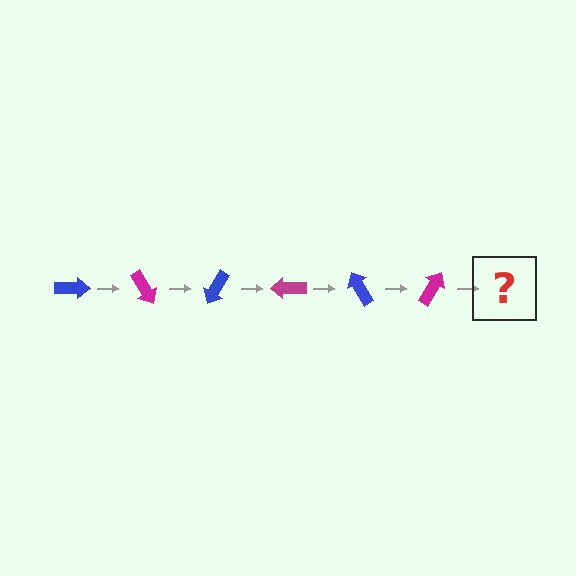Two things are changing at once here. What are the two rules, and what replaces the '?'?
The two rules are that it rotates 60 degrees each step and the color cycles through blue and magenta. The '?' should be a blue arrow, rotated 360 degrees from the start.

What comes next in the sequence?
The next element should be a blue arrow, rotated 360 degrees from the start.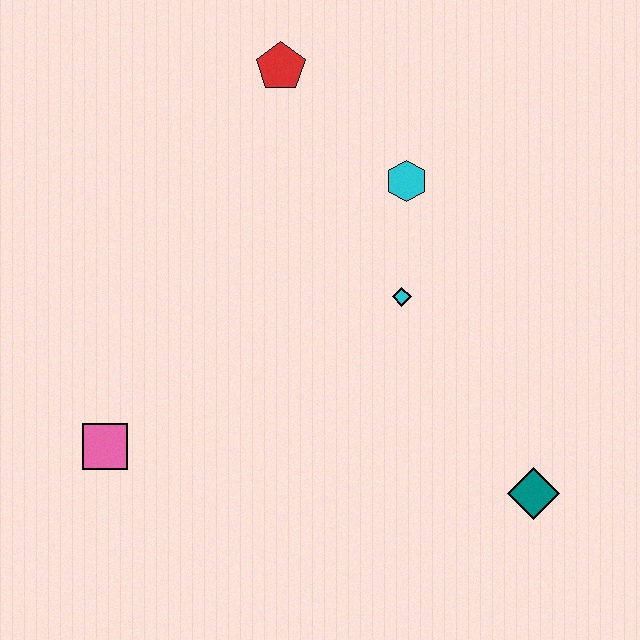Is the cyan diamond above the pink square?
Yes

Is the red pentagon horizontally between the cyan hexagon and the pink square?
Yes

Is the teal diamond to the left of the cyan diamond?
No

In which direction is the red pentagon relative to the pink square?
The red pentagon is above the pink square.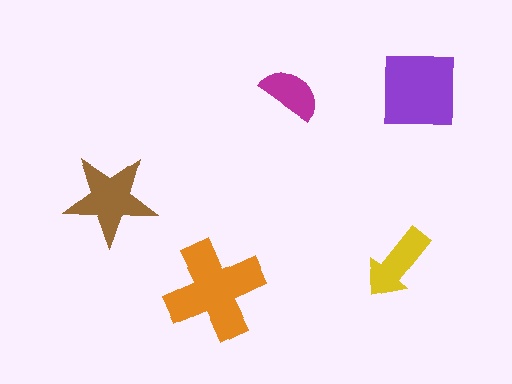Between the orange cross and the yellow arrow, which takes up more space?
The orange cross.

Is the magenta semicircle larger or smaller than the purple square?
Smaller.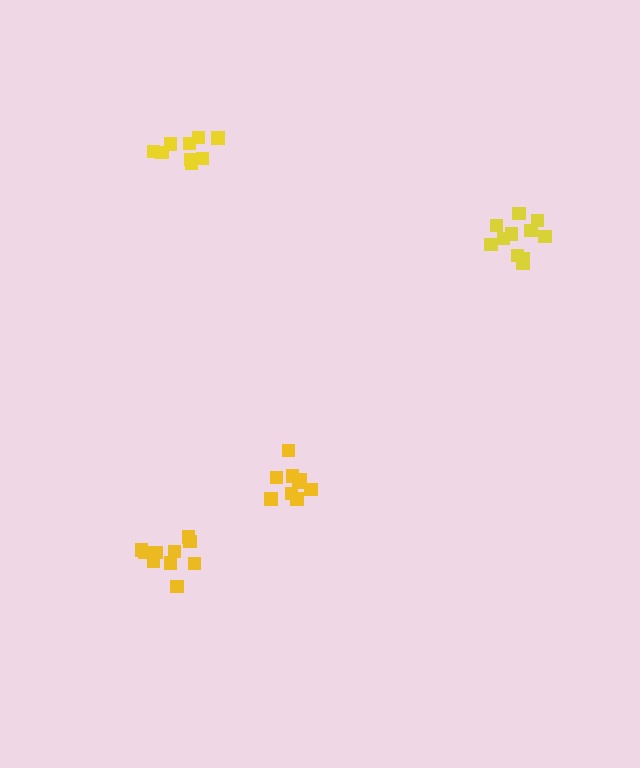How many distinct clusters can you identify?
There are 4 distinct clusters.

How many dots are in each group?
Group 1: 9 dots, Group 2: 9 dots, Group 3: 10 dots, Group 4: 11 dots (39 total).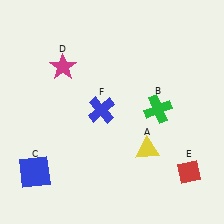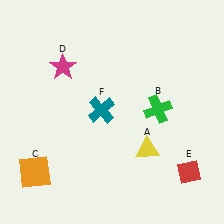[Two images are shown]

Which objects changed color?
C changed from blue to orange. F changed from blue to teal.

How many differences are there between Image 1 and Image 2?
There are 2 differences between the two images.